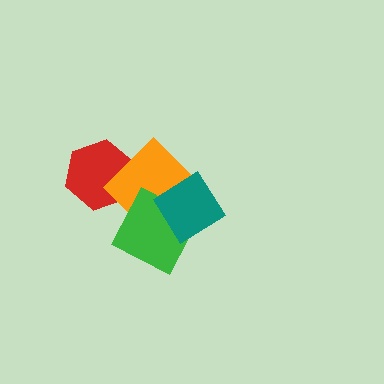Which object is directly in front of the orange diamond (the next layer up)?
The green diamond is directly in front of the orange diamond.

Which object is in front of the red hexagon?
The orange diamond is in front of the red hexagon.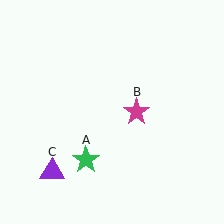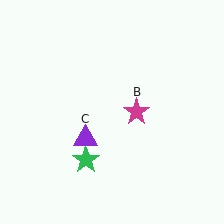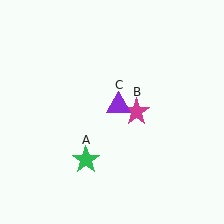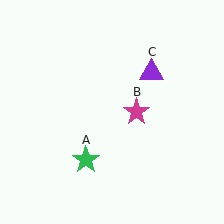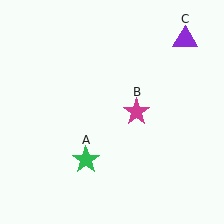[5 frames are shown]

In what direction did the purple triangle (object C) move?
The purple triangle (object C) moved up and to the right.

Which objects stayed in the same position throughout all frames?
Green star (object A) and magenta star (object B) remained stationary.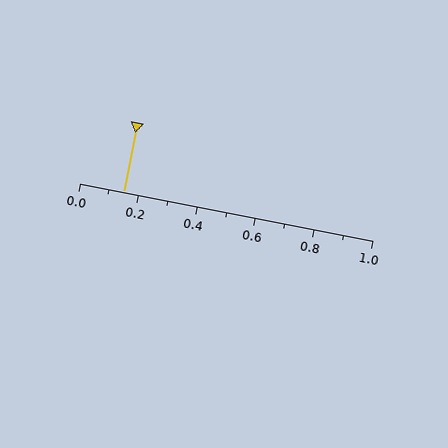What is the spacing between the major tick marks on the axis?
The major ticks are spaced 0.2 apart.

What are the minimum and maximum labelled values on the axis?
The axis runs from 0.0 to 1.0.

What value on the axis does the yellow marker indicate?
The marker indicates approximately 0.15.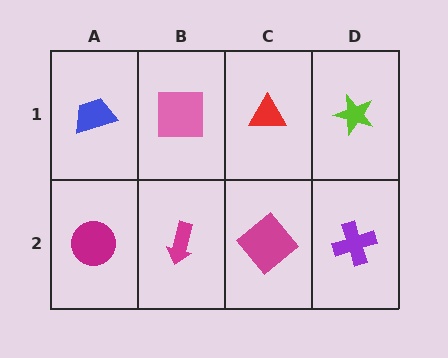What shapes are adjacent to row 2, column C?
A red triangle (row 1, column C), a magenta arrow (row 2, column B), a purple cross (row 2, column D).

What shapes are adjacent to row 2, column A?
A blue trapezoid (row 1, column A), a magenta arrow (row 2, column B).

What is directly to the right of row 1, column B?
A red triangle.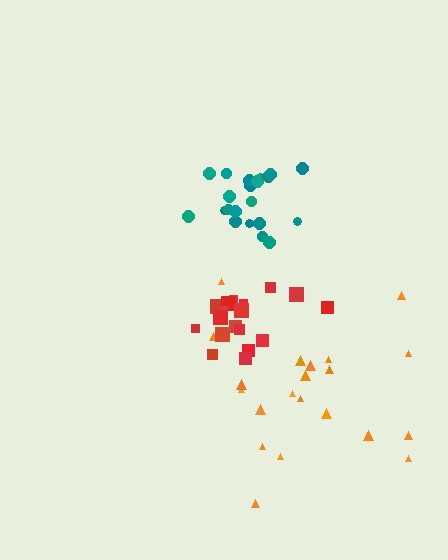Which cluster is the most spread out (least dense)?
Orange.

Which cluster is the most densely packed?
Red.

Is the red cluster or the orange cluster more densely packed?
Red.